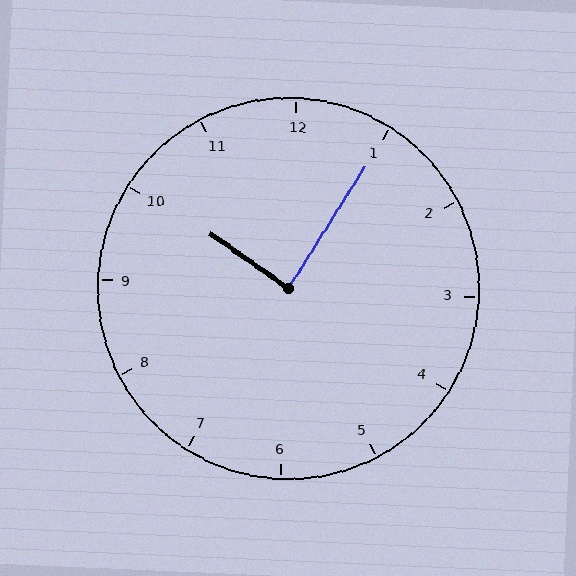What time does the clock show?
10:05.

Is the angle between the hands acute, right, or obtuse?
It is right.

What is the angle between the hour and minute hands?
Approximately 88 degrees.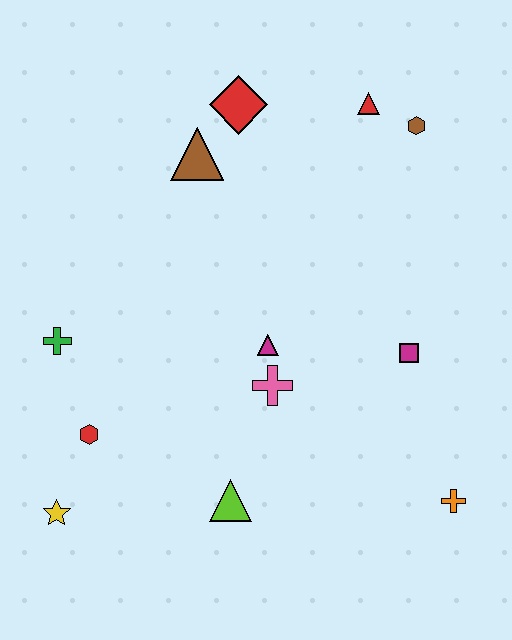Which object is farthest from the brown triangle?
The orange cross is farthest from the brown triangle.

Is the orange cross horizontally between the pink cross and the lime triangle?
No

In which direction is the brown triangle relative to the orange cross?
The brown triangle is above the orange cross.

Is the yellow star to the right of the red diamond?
No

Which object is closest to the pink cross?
The magenta triangle is closest to the pink cross.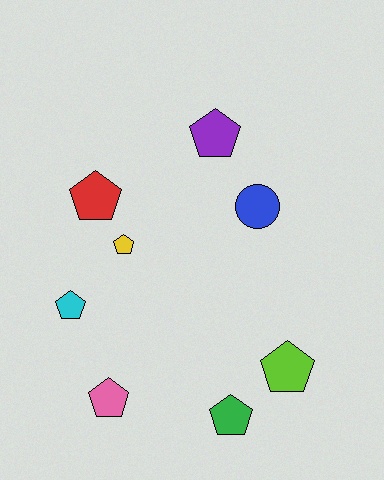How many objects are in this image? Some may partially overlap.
There are 8 objects.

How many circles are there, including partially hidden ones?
There is 1 circle.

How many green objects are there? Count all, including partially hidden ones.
There is 1 green object.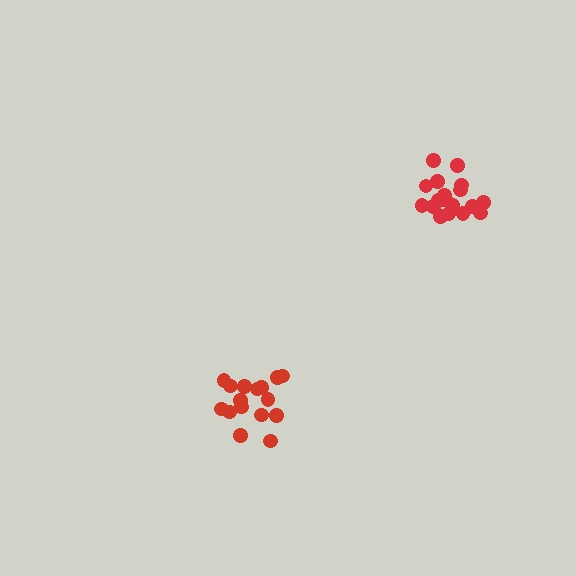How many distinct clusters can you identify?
There are 2 distinct clusters.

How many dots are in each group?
Group 1: 16 dots, Group 2: 18 dots (34 total).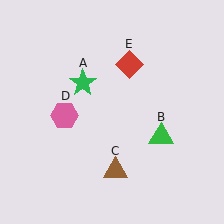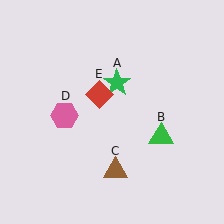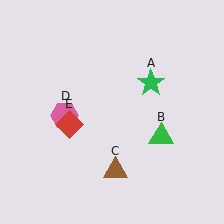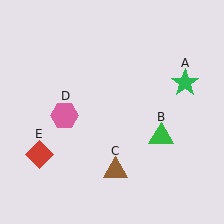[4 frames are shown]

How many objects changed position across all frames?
2 objects changed position: green star (object A), red diamond (object E).